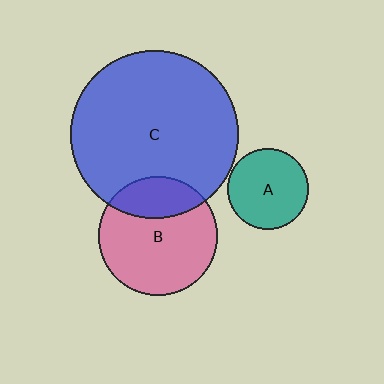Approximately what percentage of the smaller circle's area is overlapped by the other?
Approximately 25%.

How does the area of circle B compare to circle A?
Approximately 2.2 times.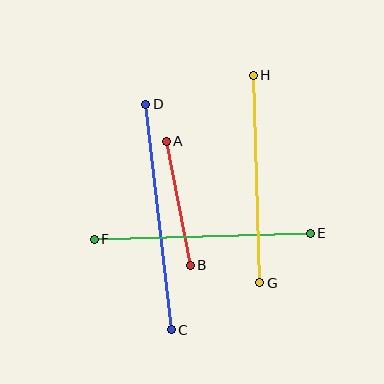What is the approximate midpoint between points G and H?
The midpoint is at approximately (256, 179) pixels.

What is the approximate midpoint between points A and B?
The midpoint is at approximately (178, 203) pixels.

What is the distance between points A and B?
The distance is approximately 126 pixels.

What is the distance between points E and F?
The distance is approximately 216 pixels.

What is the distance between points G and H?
The distance is approximately 208 pixels.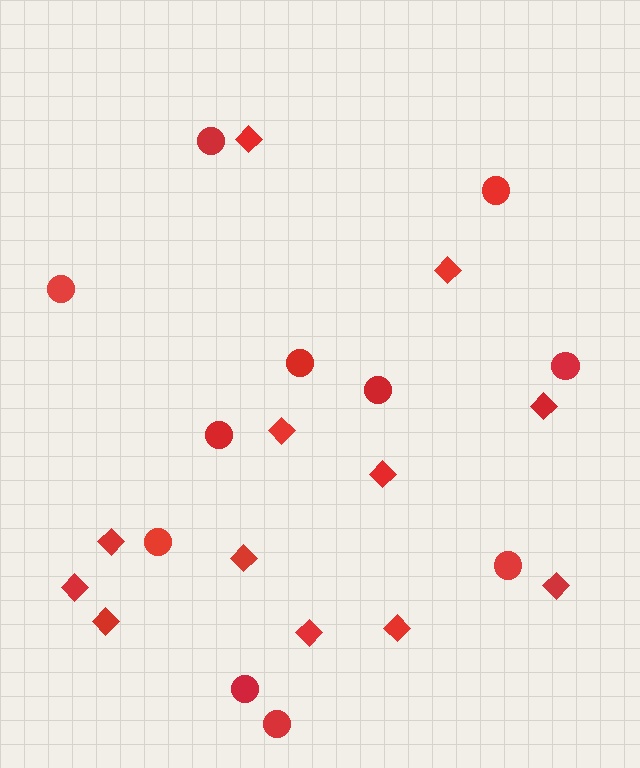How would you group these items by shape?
There are 2 groups: one group of circles (11) and one group of diamonds (12).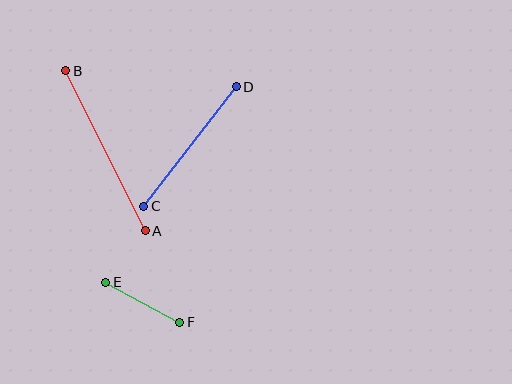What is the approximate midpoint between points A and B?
The midpoint is at approximately (105, 151) pixels.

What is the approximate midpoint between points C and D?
The midpoint is at approximately (190, 147) pixels.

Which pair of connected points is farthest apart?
Points A and B are farthest apart.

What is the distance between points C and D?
The distance is approximately 151 pixels.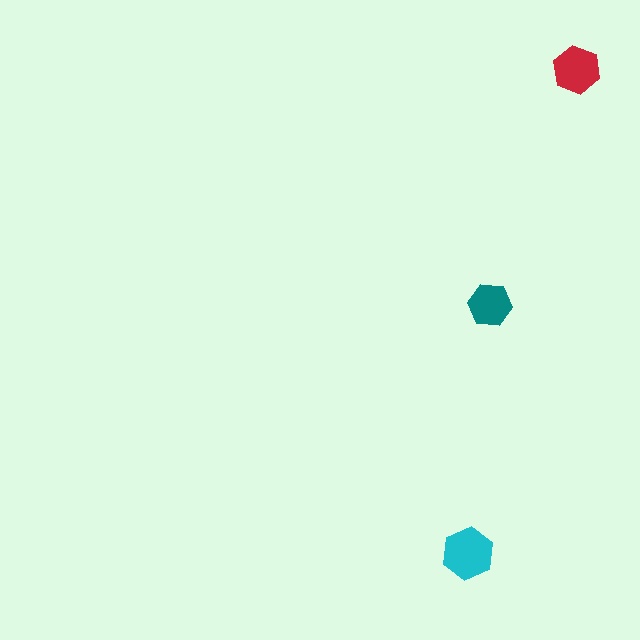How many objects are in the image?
There are 3 objects in the image.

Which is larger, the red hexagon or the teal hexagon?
The red one.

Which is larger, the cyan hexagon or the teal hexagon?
The cyan one.